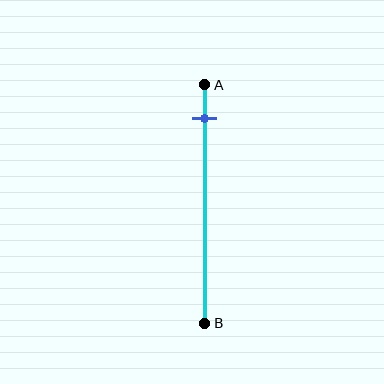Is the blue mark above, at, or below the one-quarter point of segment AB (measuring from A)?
The blue mark is above the one-quarter point of segment AB.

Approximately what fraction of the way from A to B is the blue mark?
The blue mark is approximately 15% of the way from A to B.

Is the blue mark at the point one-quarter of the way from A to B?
No, the mark is at about 15% from A, not at the 25% one-quarter point.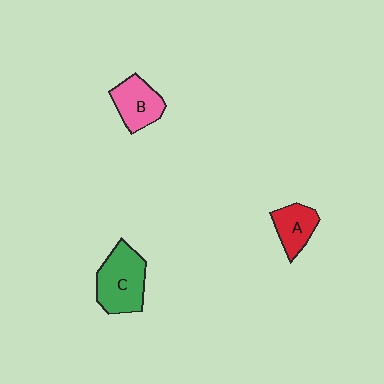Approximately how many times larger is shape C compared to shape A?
Approximately 1.7 times.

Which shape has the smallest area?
Shape A (red).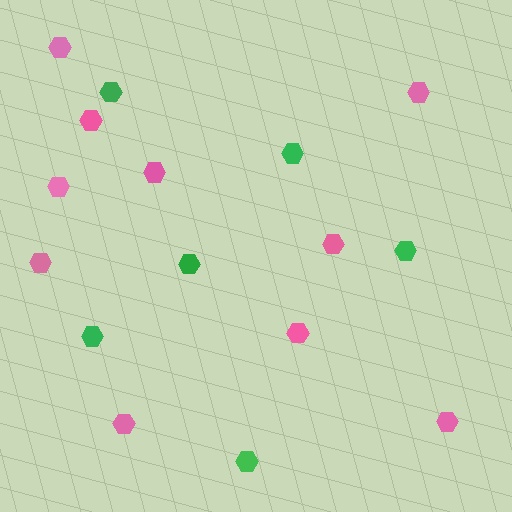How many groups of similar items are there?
There are 2 groups: one group of green hexagons (6) and one group of pink hexagons (10).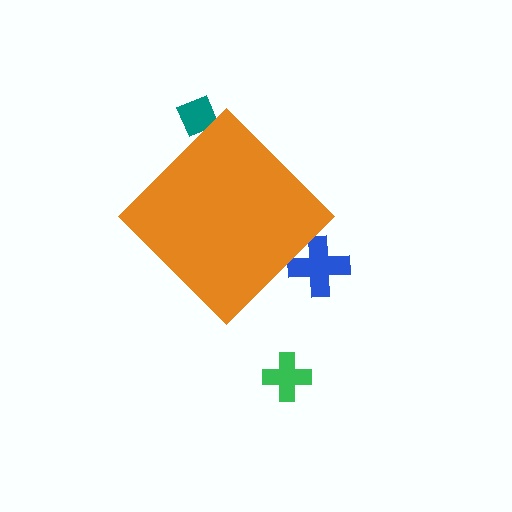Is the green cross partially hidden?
No, the green cross is fully visible.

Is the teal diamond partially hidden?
Yes, the teal diamond is partially hidden behind the orange diamond.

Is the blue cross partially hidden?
Yes, the blue cross is partially hidden behind the orange diamond.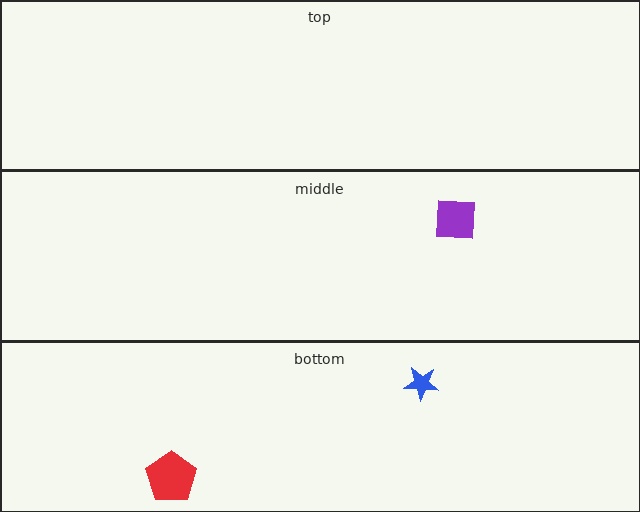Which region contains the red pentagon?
The bottom region.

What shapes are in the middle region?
The purple square.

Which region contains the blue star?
The bottom region.